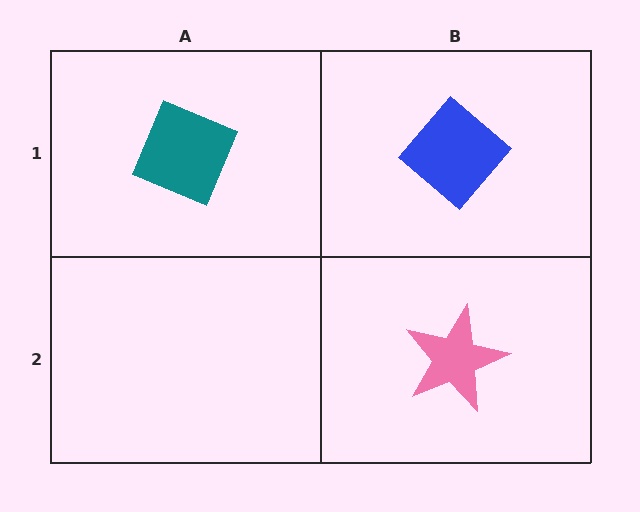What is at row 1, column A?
A teal diamond.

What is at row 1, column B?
A blue diamond.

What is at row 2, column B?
A pink star.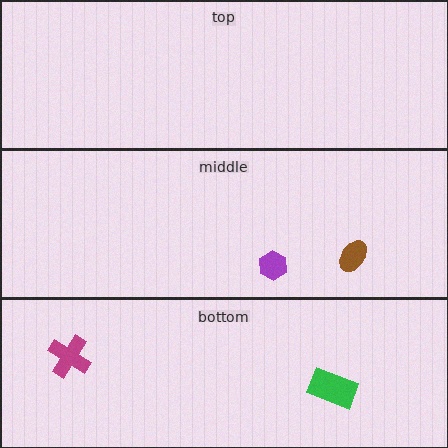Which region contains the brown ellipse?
The middle region.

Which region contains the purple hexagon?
The middle region.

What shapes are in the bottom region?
The green rectangle, the magenta cross.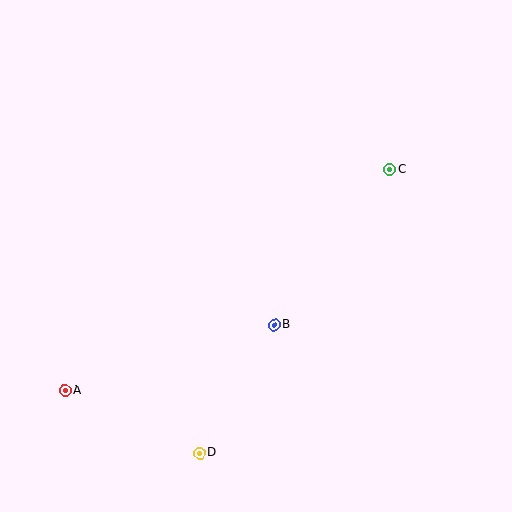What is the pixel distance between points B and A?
The distance between B and A is 219 pixels.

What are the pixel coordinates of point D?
Point D is at (200, 453).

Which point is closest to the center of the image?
Point B at (274, 325) is closest to the center.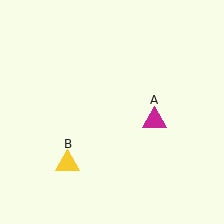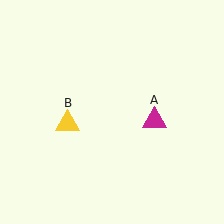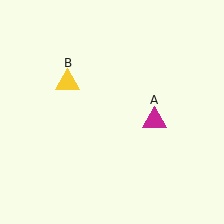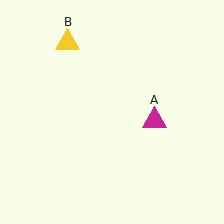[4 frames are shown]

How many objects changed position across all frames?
1 object changed position: yellow triangle (object B).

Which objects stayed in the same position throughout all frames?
Magenta triangle (object A) remained stationary.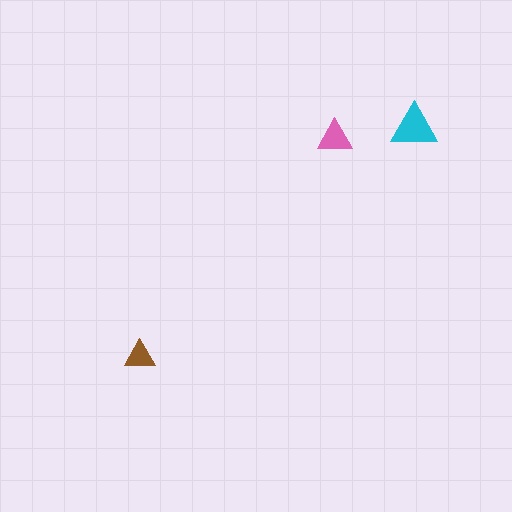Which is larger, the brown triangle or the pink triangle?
The pink one.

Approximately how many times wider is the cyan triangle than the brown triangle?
About 1.5 times wider.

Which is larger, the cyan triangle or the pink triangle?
The cyan one.